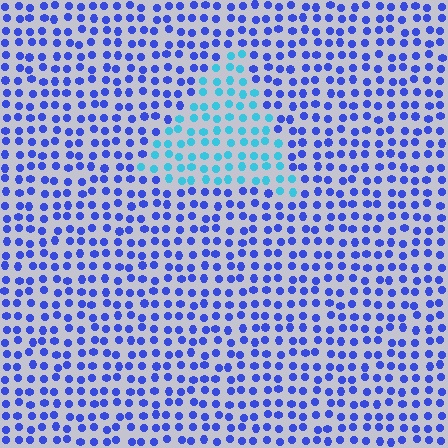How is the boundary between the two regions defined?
The boundary is defined purely by a slight shift in hue (about 45 degrees). Spacing, size, and orientation are identical on both sides.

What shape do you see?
I see a triangle.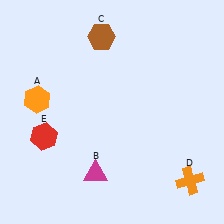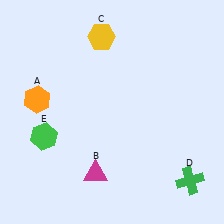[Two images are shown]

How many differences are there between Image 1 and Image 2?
There are 3 differences between the two images.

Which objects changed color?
C changed from brown to yellow. D changed from orange to green. E changed from red to green.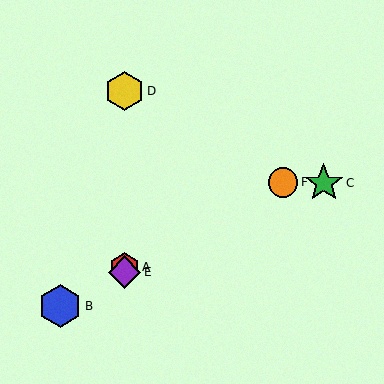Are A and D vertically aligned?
Yes, both are at x≈125.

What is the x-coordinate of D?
Object D is at x≈125.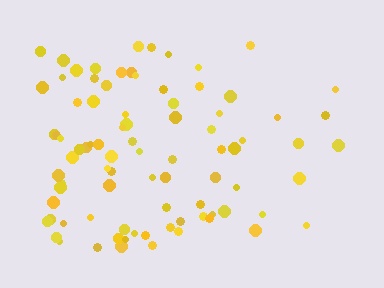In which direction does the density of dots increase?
From right to left, with the left side densest.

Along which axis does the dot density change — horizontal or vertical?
Horizontal.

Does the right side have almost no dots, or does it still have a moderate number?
Still a moderate number, just noticeably fewer than the left.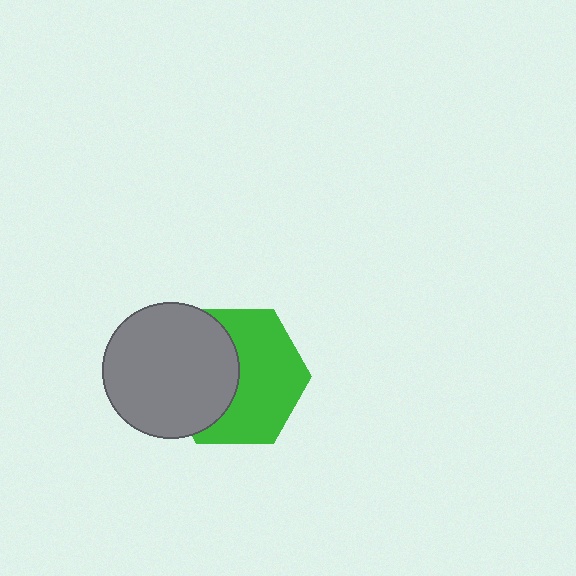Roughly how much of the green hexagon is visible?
About half of it is visible (roughly 57%).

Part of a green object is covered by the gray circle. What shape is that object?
It is a hexagon.